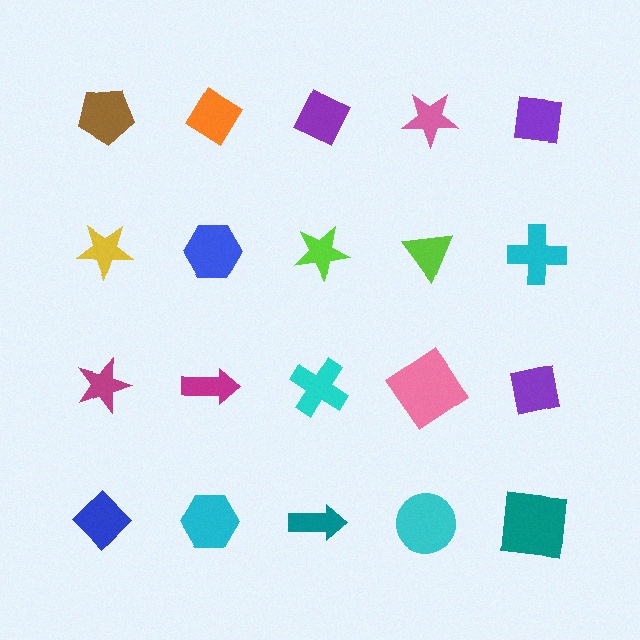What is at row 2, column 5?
A cyan cross.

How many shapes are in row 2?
5 shapes.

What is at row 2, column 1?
A yellow star.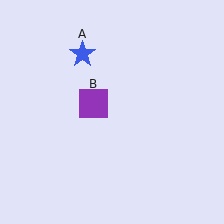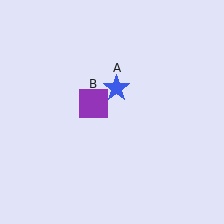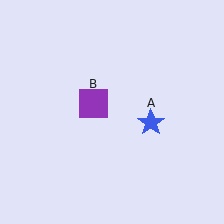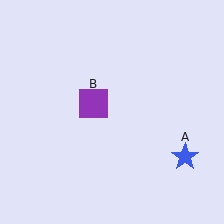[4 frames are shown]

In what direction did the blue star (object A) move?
The blue star (object A) moved down and to the right.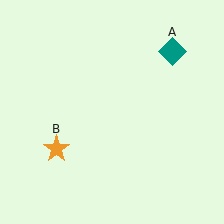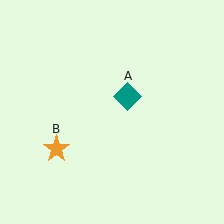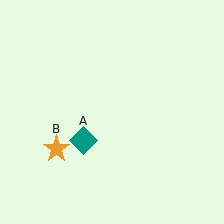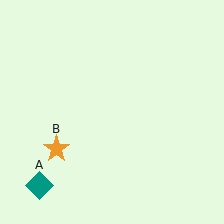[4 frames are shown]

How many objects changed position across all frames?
1 object changed position: teal diamond (object A).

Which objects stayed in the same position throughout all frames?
Orange star (object B) remained stationary.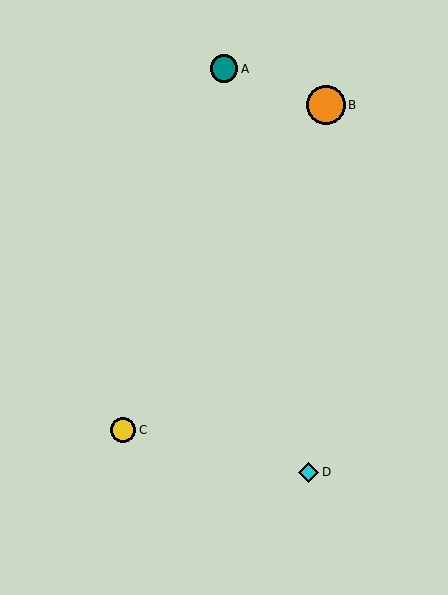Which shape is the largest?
The orange circle (labeled B) is the largest.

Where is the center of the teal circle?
The center of the teal circle is at (224, 69).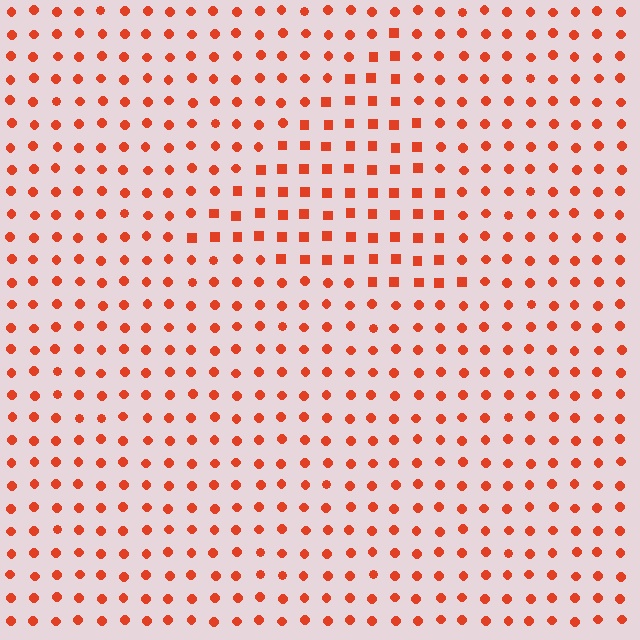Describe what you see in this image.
The image is filled with small red elements arranged in a uniform grid. A triangle-shaped region contains squares, while the surrounding area contains circles. The boundary is defined purely by the change in element shape.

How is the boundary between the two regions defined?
The boundary is defined by a change in element shape: squares inside vs. circles outside. All elements share the same color and spacing.